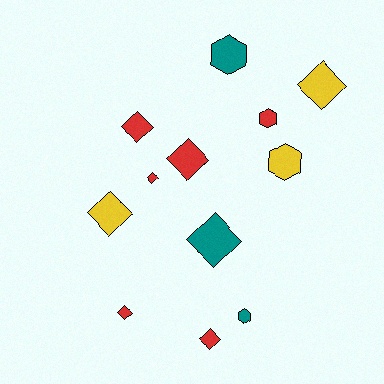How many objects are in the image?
There are 12 objects.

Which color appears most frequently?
Red, with 6 objects.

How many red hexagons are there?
There is 1 red hexagon.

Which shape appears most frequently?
Diamond, with 8 objects.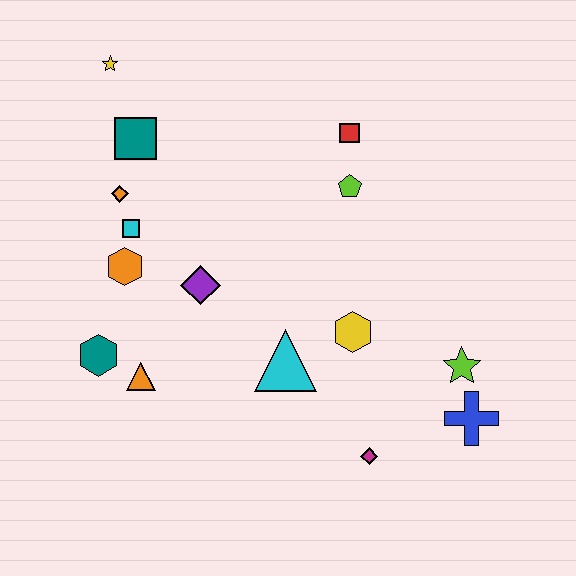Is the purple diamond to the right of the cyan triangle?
No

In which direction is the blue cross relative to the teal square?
The blue cross is to the right of the teal square.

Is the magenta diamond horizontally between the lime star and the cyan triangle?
Yes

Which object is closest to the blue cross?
The lime star is closest to the blue cross.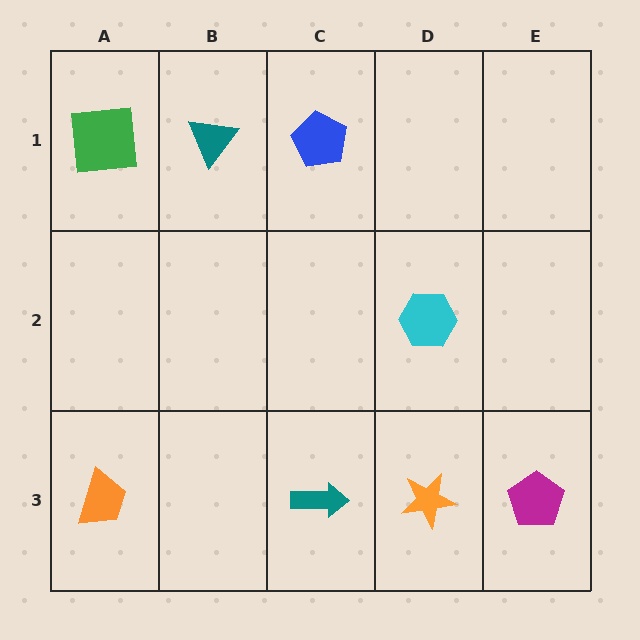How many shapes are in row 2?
1 shape.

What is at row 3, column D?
An orange star.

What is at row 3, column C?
A teal arrow.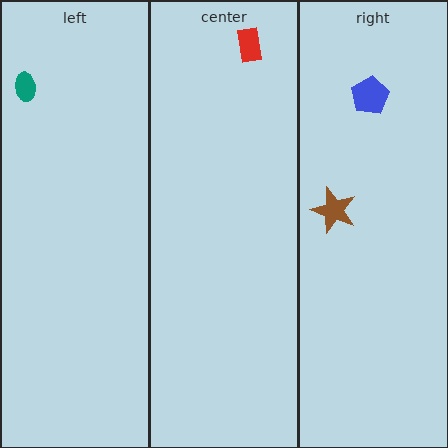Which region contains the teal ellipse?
The left region.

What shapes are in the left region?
The teal ellipse.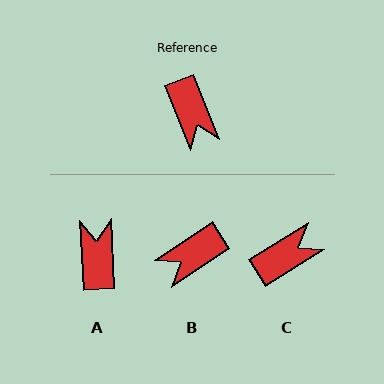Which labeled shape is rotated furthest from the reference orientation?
A, about 161 degrees away.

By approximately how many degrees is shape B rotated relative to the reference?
Approximately 78 degrees clockwise.